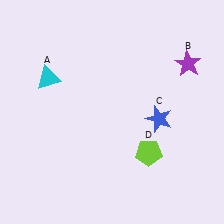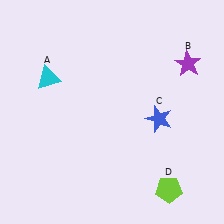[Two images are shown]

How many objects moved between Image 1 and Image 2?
1 object moved between the two images.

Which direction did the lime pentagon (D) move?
The lime pentagon (D) moved down.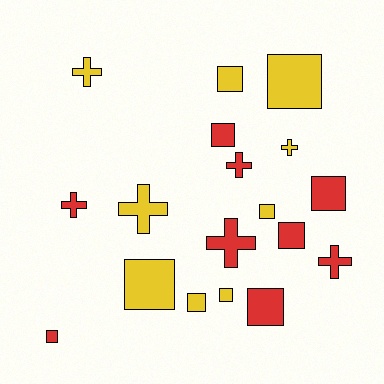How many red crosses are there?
There are 4 red crosses.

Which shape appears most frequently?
Square, with 11 objects.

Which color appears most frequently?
Red, with 9 objects.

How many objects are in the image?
There are 18 objects.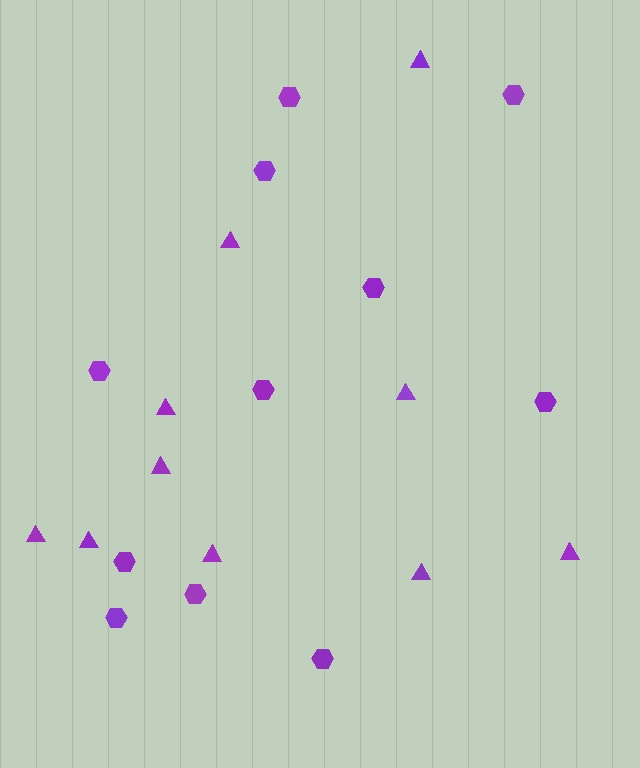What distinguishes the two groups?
There are 2 groups: one group of triangles (10) and one group of hexagons (11).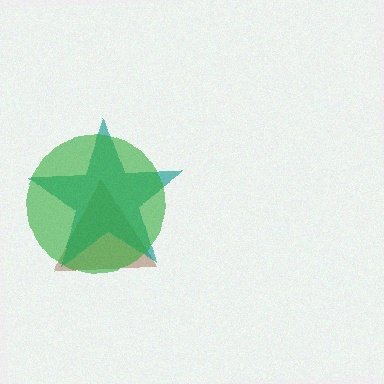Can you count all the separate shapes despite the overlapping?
Yes, there are 3 separate shapes.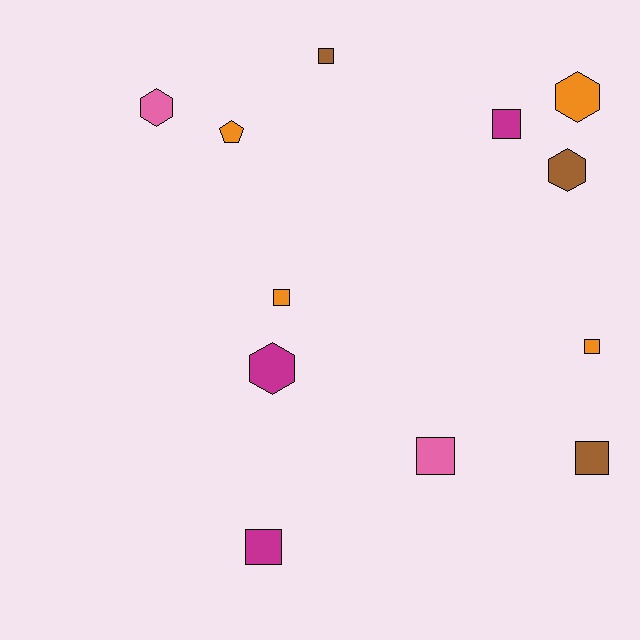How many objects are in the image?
There are 12 objects.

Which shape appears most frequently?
Square, with 7 objects.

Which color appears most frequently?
Orange, with 4 objects.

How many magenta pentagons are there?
There are no magenta pentagons.